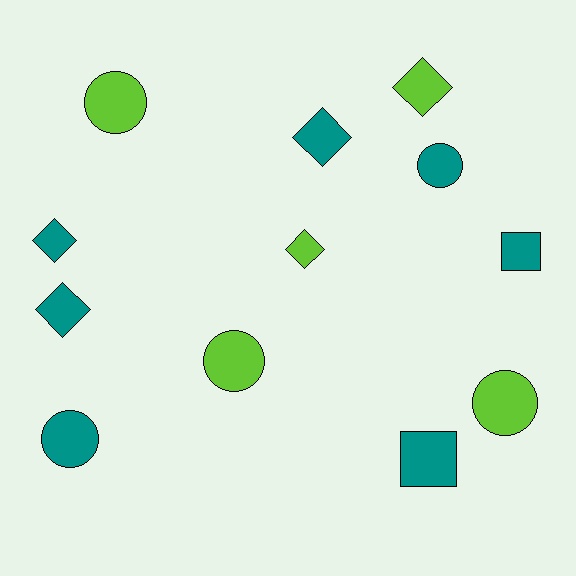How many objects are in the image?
There are 12 objects.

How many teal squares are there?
There are 2 teal squares.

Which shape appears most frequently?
Diamond, with 5 objects.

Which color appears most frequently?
Teal, with 7 objects.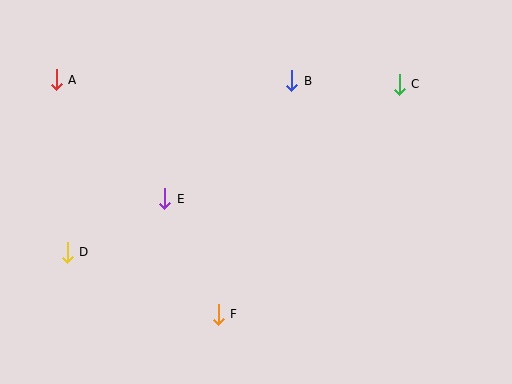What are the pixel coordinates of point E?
Point E is at (165, 199).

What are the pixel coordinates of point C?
Point C is at (399, 84).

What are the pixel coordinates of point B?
Point B is at (292, 81).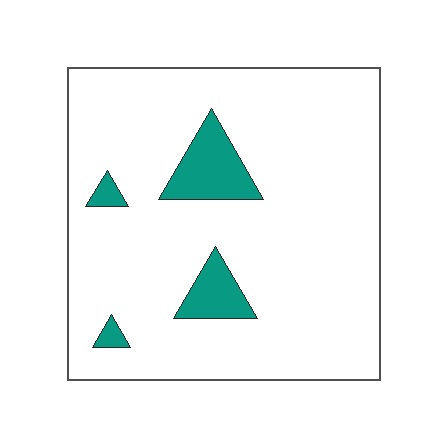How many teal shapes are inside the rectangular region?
4.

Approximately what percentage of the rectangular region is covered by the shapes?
Approximately 10%.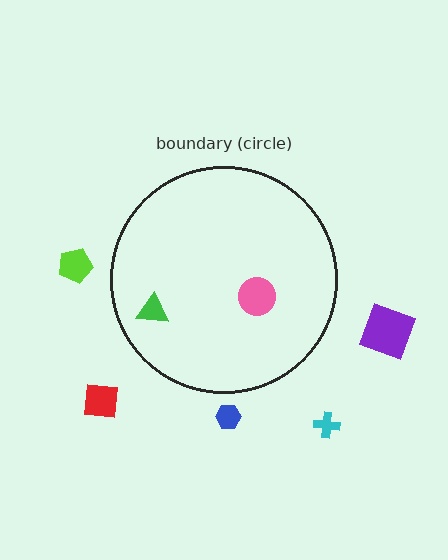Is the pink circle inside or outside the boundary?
Inside.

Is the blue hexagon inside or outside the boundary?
Outside.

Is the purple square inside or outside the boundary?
Outside.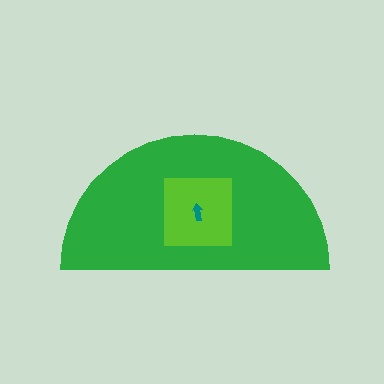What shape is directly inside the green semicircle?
The lime square.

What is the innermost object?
The teal arrow.